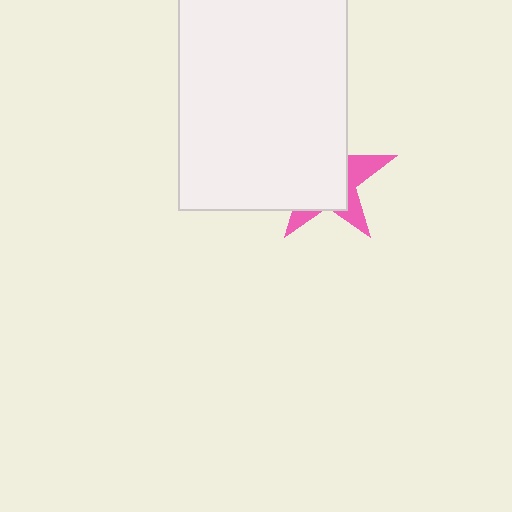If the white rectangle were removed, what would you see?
You would see the complete pink star.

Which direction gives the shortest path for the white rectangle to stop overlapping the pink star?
Moving left gives the shortest separation.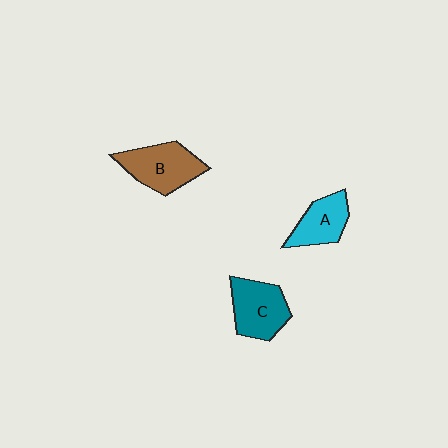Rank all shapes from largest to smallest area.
From largest to smallest: B (brown), C (teal), A (cyan).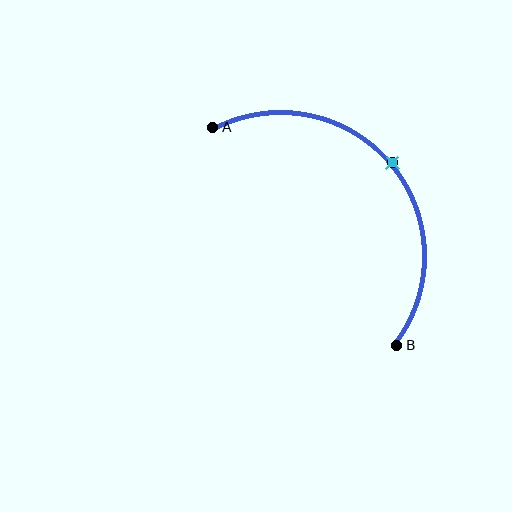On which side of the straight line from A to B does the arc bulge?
The arc bulges above and to the right of the straight line connecting A and B.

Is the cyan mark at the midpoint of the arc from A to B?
Yes. The cyan mark lies on the arc at equal arc-length from both A and B — it is the arc midpoint.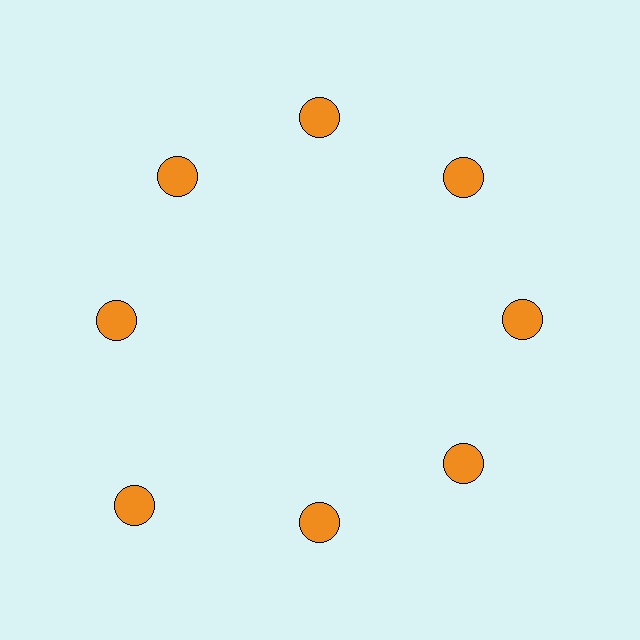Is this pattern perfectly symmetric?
No. The 8 orange circles are arranged in a ring, but one element near the 8 o'clock position is pushed outward from the center, breaking the 8-fold rotational symmetry.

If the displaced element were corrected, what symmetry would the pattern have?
It would have 8-fold rotational symmetry — the pattern would map onto itself every 45 degrees.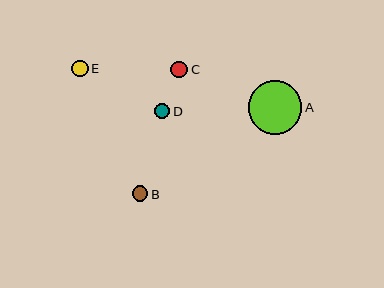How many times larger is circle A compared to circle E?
Circle A is approximately 3.2 times the size of circle E.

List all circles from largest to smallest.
From largest to smallest: A, E, C, B, D.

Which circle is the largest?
Circle A is the largest with a size of approximately 54 pixels.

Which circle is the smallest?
Circle D is the smallest with a size of approximately 15 pixels.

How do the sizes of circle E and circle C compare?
Circle E and circle C are approximately the same size.